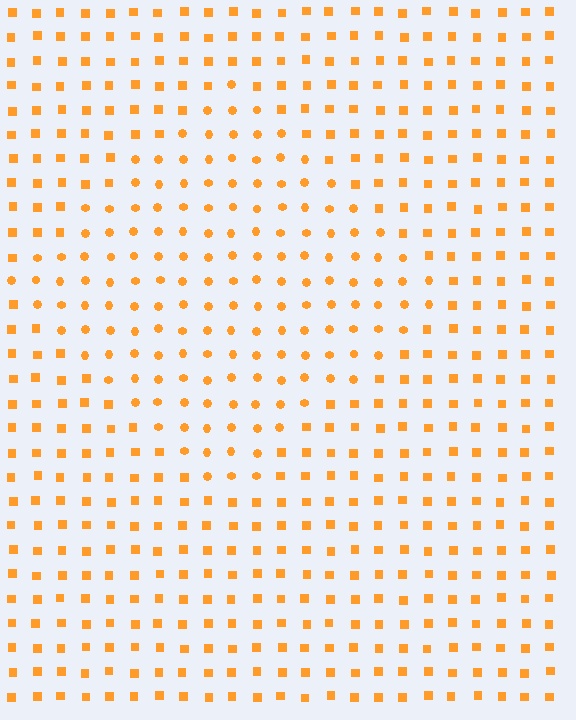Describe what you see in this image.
The image is filled with small orange elements arranged in a uniform grid. A diamond-shaped region contains circles, while the surrounding area contains squares. The boundary is defined purely by the change in element shape.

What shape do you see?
I see a diamond.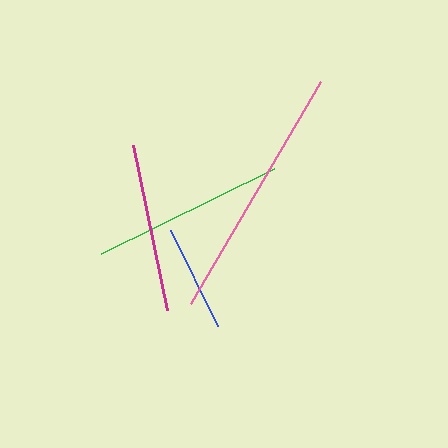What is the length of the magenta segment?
The magenta segment is approximately 169 pixels long.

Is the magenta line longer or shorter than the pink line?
The pink line is longer than the magenta line.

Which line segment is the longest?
The pink line is the longest at approximately 257 pixels.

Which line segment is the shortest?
The blue line is the shortest at approximately 106 pixels.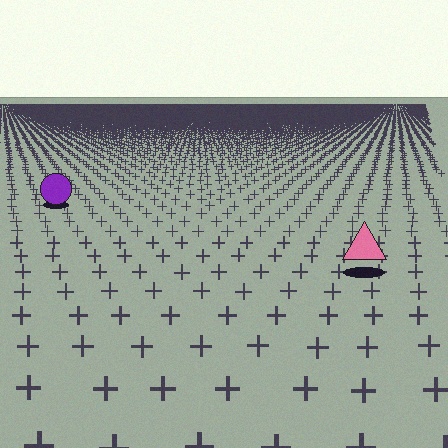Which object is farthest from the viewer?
The purple circle is farthest from the viewer. It appears smaller and the ground texture around it is denser.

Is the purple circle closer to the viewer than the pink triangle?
No. The pink triangle is closer — you can tell from the texture gradient: the ground texture is coarser near it.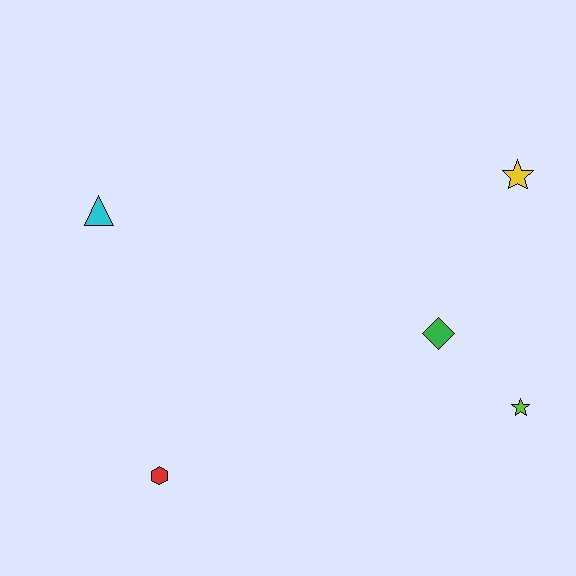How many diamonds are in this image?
There is 1 diamond.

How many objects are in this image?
There are 5 objects.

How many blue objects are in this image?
There are no blue objects.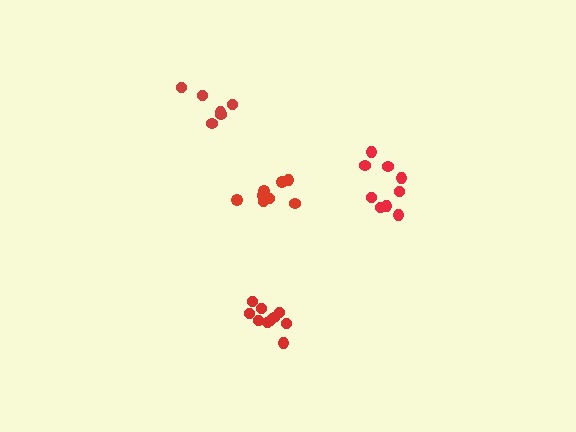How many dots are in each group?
Group 1: 6 dots, Group 2: 10 dots, Group 3: 8 dots, Group 4: 9 dots (33 total).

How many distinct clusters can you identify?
There are 4 distinct clusters.